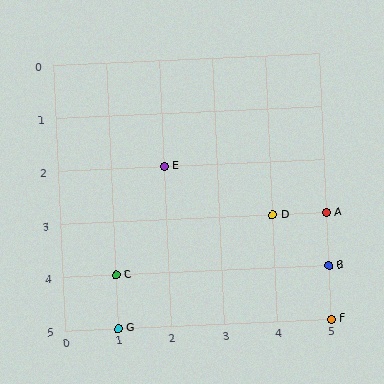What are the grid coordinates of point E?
Point E is at grid coordinates (2, 2).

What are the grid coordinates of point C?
Point C is at grid coordinates (1, 4).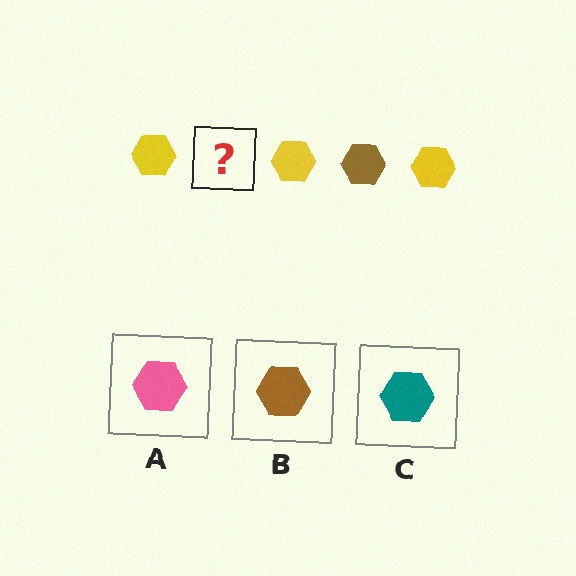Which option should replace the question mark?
Option B.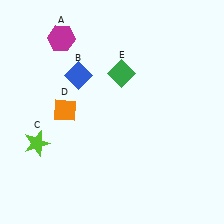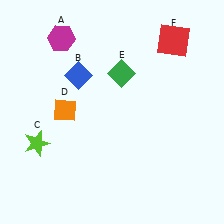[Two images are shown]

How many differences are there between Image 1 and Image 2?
There is 1 difference between the two images.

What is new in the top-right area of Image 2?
A red square (F) was added in the top-right area of Image 2.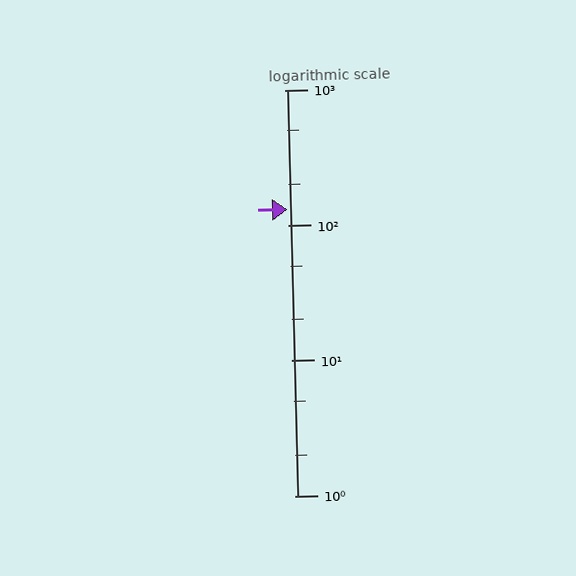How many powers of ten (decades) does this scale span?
The scale spans 3 decades, from 1 to 1000.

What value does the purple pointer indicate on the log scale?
The pointer indicates approximately 130.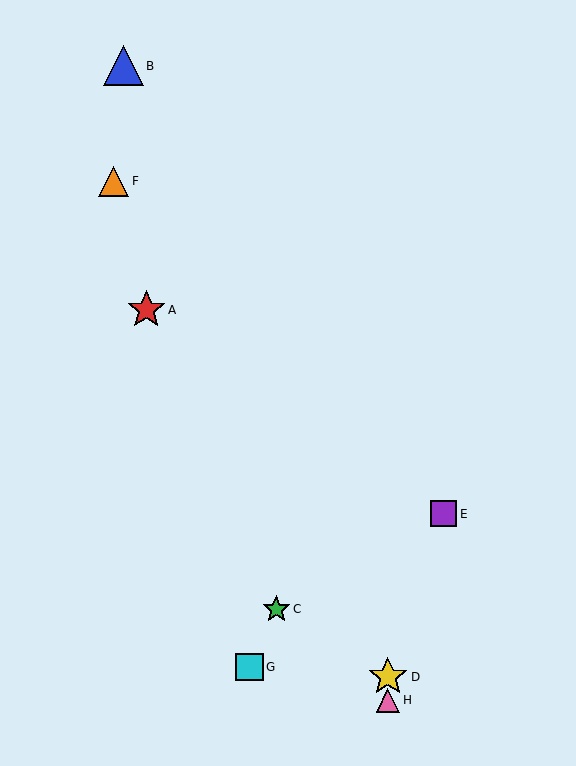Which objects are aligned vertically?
Objects D, H are aligned vertically.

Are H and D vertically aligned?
Yes, both are at x≈388.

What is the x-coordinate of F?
Object F is at x≈114.